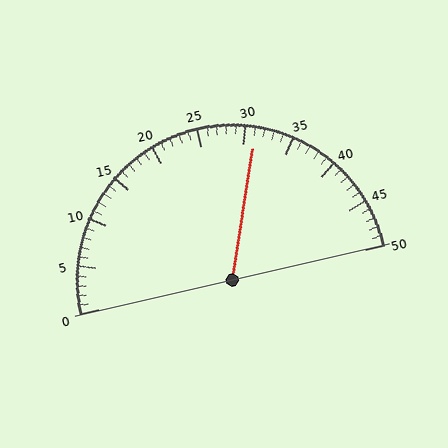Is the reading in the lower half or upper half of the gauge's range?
The reading is in the upper half of the range (0 to 50).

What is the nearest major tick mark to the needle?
The nearest major tick mark is 30.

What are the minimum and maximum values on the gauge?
The gauge ranges from 0 to 50.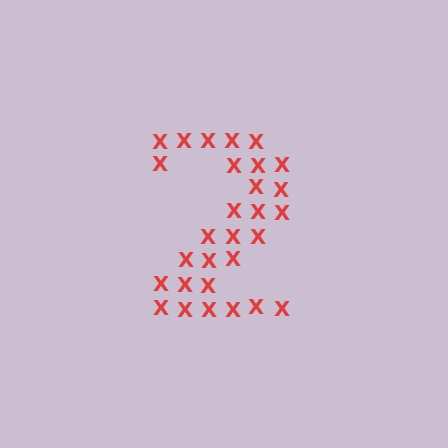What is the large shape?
The large shape is the digit 2.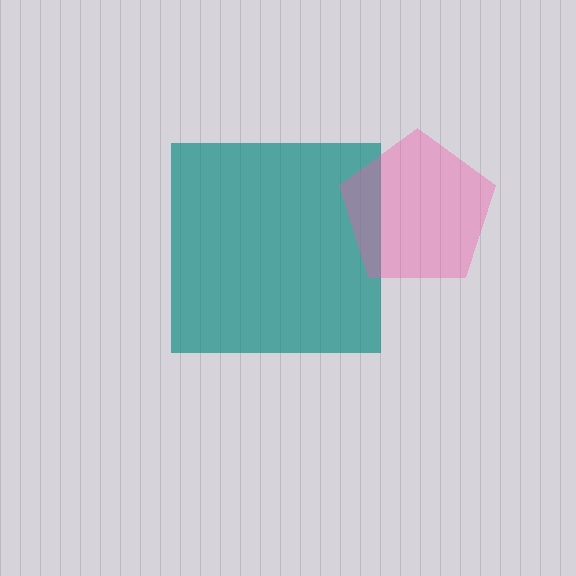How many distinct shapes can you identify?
There are 2 distinct shapes: a teal square, a pink pentagon.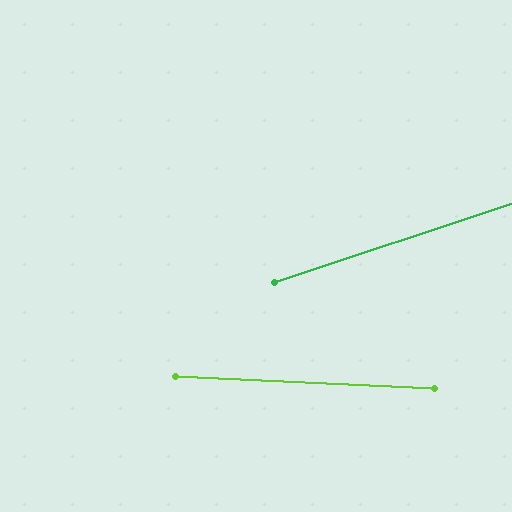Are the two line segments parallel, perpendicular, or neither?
Neither parallel nor perpendicular — they differ by about 21°.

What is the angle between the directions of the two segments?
Approximately 21 degrees.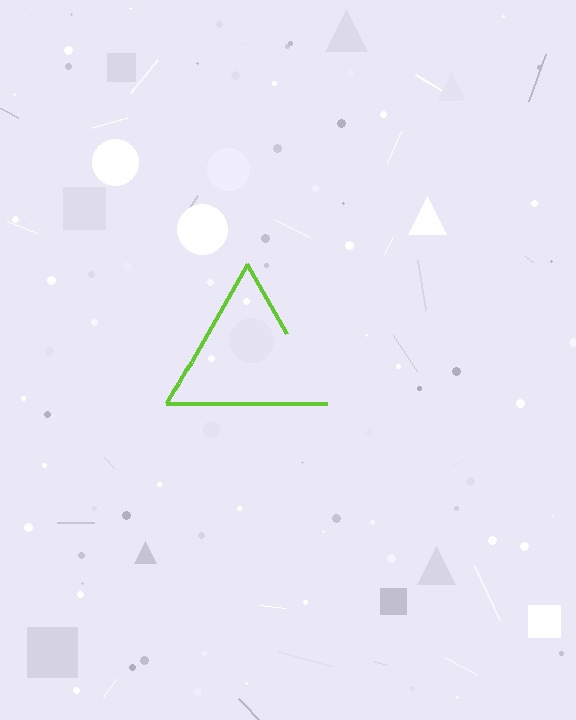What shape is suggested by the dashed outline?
The dashed outline suggests a triangle.